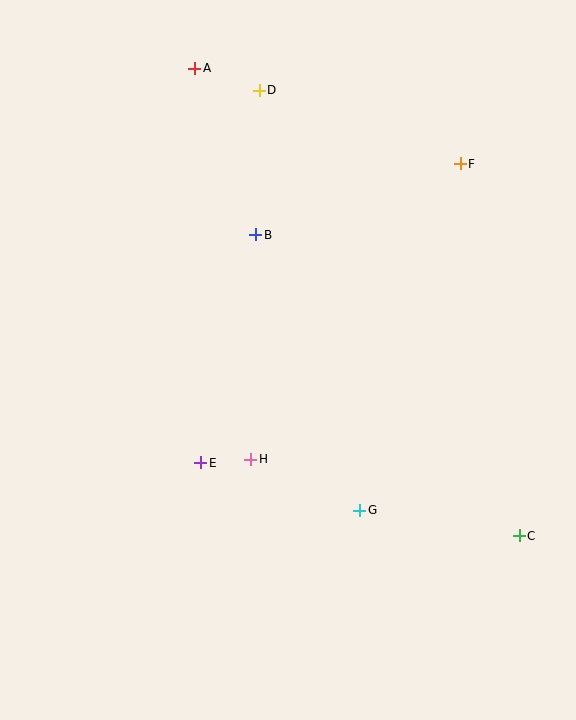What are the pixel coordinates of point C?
Point C is at (519, 536).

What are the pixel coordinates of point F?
Point F is at (460, 164).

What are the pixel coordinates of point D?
Point D is at (259, 90).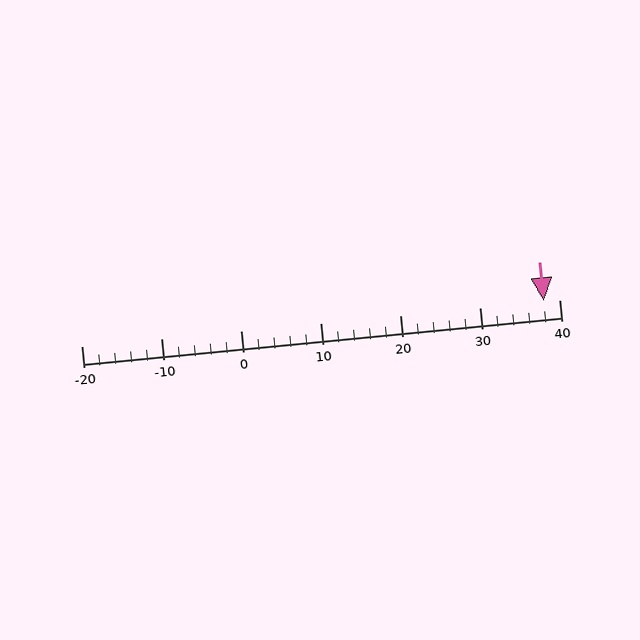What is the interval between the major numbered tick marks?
The major tick marks are spaced 10 units apart.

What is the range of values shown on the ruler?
The ruler shows values from -20 to 40.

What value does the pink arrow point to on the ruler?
The pink arrow points to approximately 38.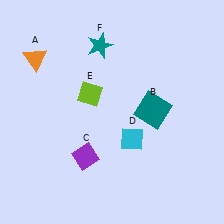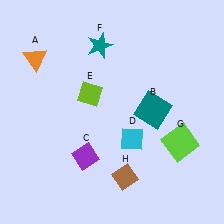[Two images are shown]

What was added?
A lime square (G), a brown diamond (H) were added in Image 2.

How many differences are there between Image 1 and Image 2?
There are 2 differences between the two images.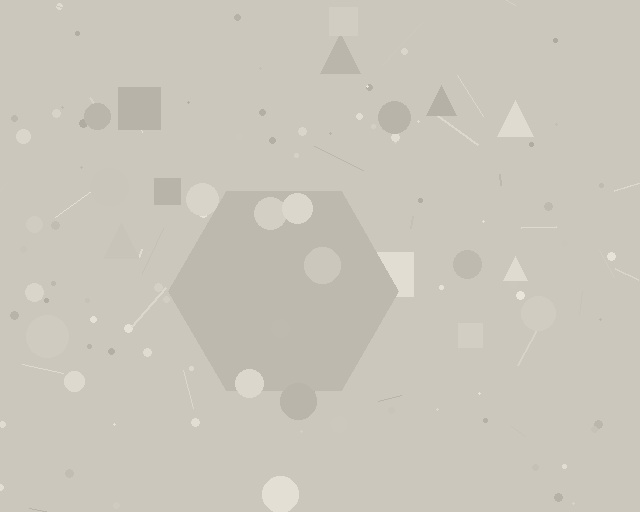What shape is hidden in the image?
A hexagon is hidden in the image.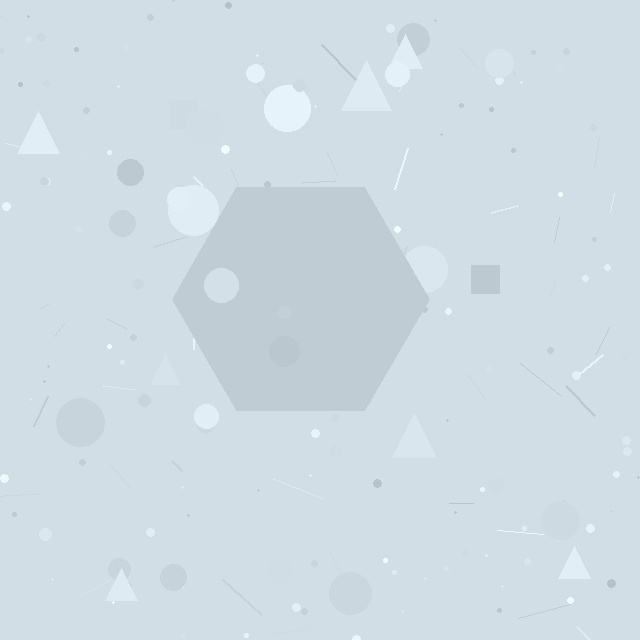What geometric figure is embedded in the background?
A hexagon is embedded in the background.